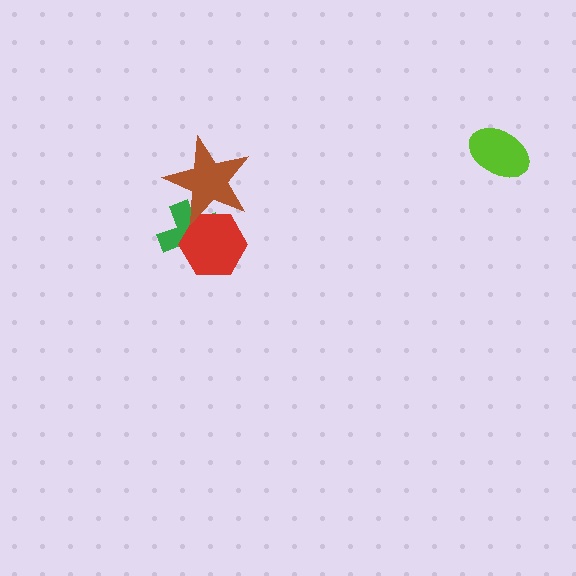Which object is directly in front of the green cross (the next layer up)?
The red hexagon is directly in front of the green cross.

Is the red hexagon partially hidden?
Yes, it is partially covered by another shape.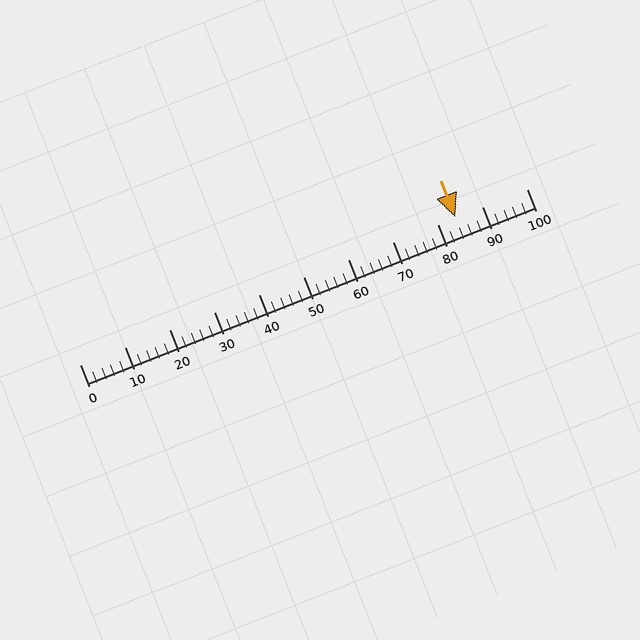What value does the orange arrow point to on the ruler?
The orange arrow points to approximately 84.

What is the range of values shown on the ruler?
The ruler shows values from 0 to 100.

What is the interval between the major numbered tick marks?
The major tick marks are spaced 10 units apart.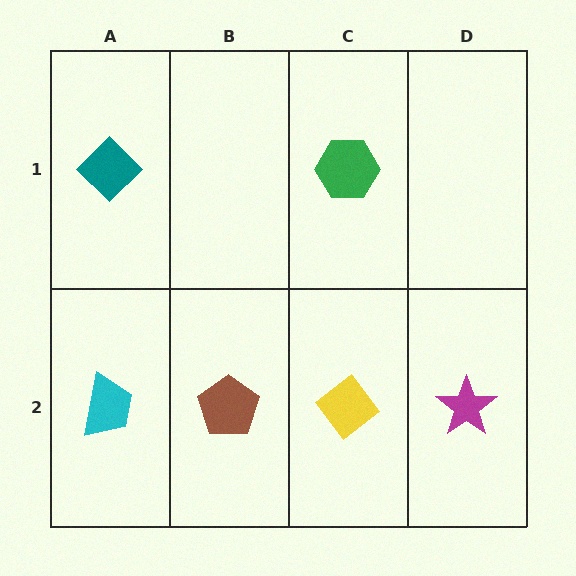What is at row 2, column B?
A brown pentagon.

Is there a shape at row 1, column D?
No, that cell is empty.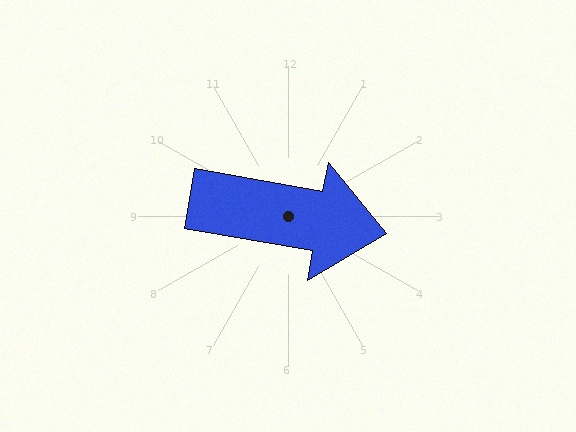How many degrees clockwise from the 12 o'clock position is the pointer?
Approximately 100 degrees.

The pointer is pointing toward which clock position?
Roughly 3 o'clock.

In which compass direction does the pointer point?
East.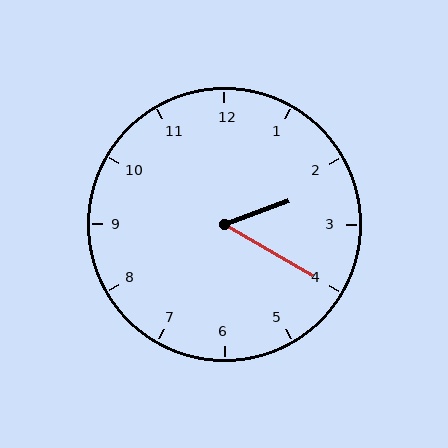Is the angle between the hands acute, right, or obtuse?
It is acute.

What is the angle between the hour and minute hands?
Approximately 50 degrees.